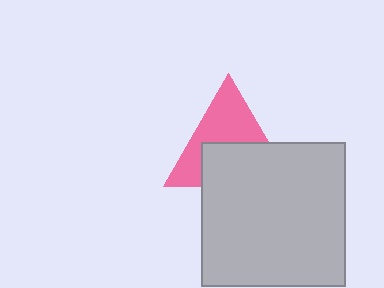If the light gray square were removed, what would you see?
You would see the complete pink triangle.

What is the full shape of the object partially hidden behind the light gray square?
The partially hidden object is a pink triangle.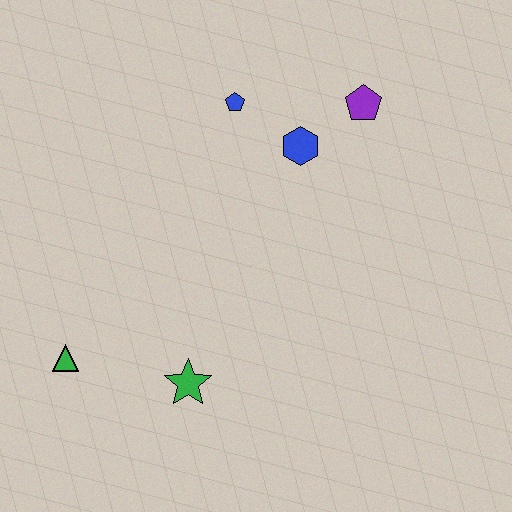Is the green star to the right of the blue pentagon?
No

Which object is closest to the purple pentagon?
The blue hexagon is closest to the purple pentagon.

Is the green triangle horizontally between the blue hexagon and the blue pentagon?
No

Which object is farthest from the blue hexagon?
The green triangle is farthest from the blue hexagon.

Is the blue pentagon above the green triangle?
Yes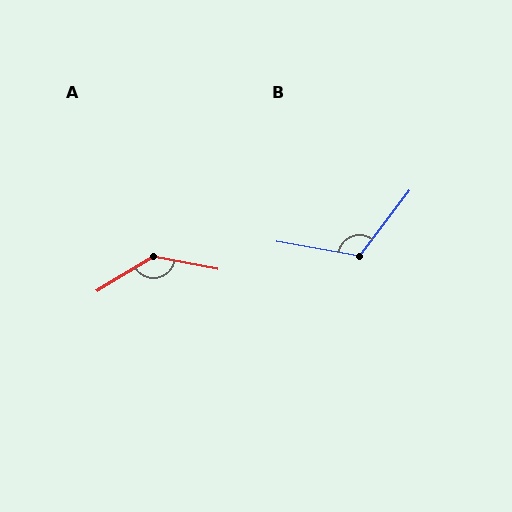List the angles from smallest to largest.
B (117°), A (137°).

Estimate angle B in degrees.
Approximately 117 degrees.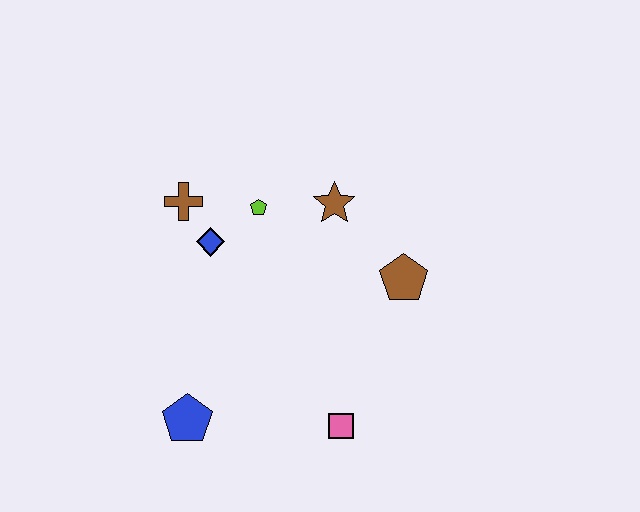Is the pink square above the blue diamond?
No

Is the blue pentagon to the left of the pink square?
Yes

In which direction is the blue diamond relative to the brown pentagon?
The blue diamond is to the left of the brown pentagon.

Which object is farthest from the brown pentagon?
The blue pentagon is farthest from the brown pentagon.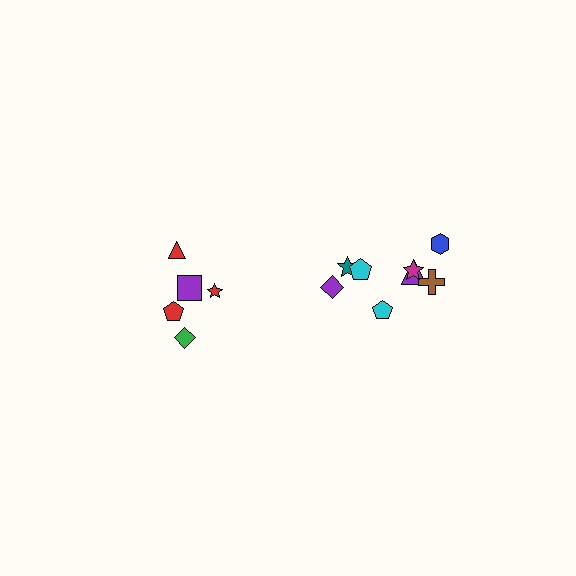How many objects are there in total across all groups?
There are 13 objects.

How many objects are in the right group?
There are 8 objects.